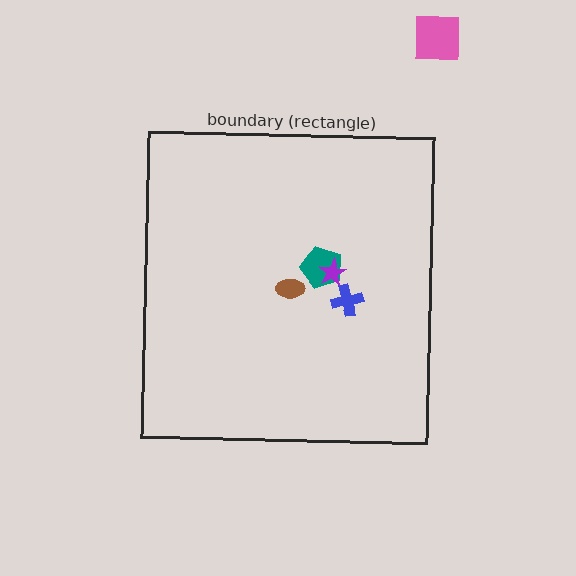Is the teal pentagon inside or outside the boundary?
Inside.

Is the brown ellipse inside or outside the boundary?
Inside.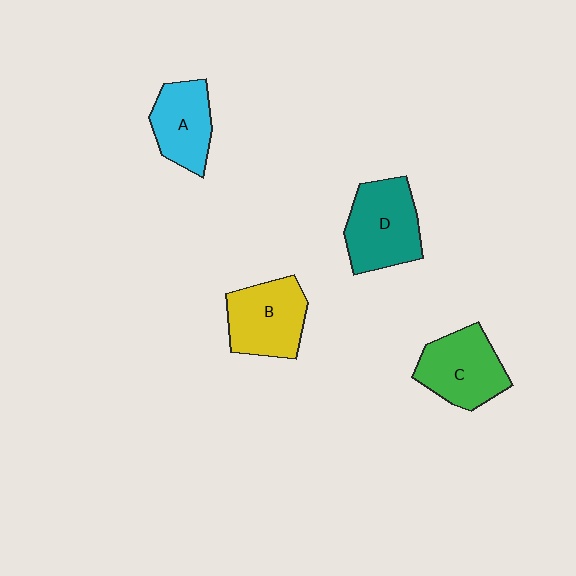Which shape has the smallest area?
Shape A (cyan).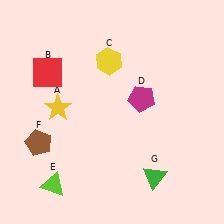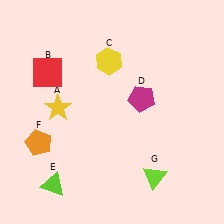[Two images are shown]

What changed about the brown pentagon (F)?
In Image 1, F is brown. In Image 2, it changed to orange.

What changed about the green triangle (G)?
In Image 1, G is green. In Image 2, it changed to lime.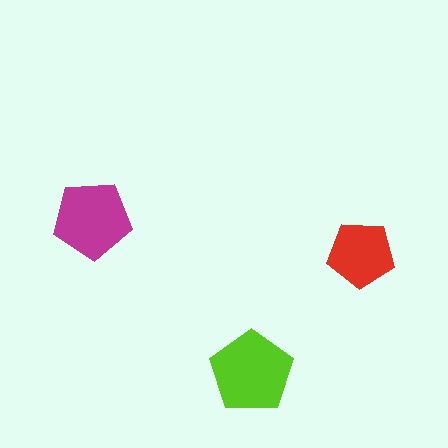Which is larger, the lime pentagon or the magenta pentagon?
The lime one.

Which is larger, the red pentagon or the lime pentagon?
The lime one.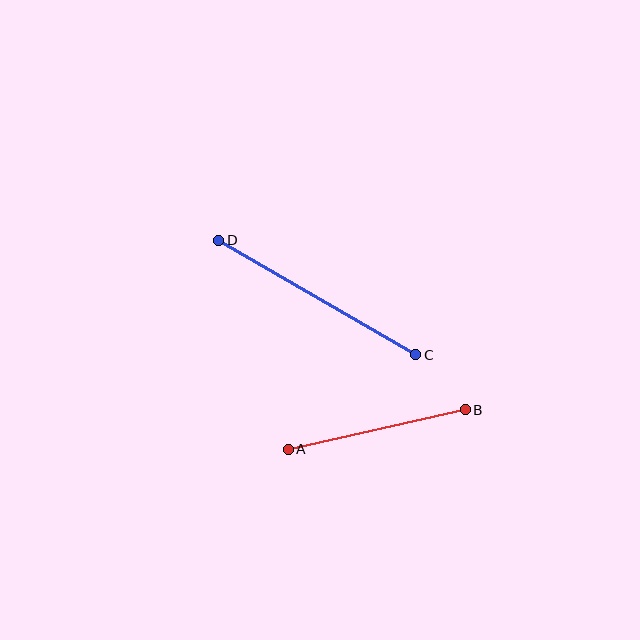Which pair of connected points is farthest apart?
Points C and D are farthest apart.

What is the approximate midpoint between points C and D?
The midpoint is at approximately (317, 297) pixels.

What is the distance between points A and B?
The distance is approximately 181 pixels.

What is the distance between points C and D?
The distance is approximately 228 pixels.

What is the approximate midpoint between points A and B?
The midpoint is at approximately (377, 430) pixels.